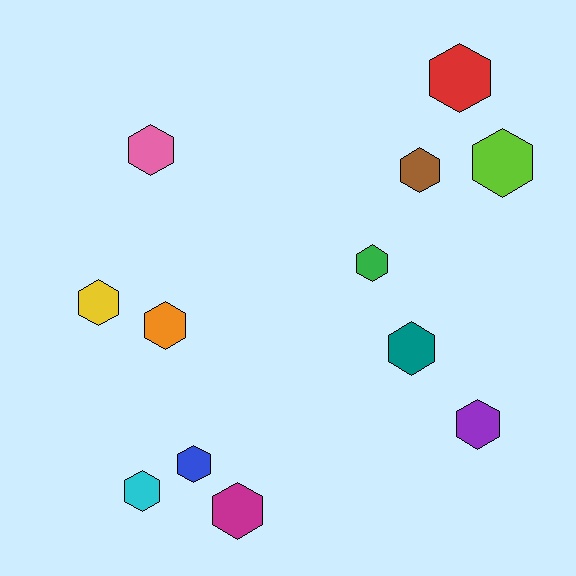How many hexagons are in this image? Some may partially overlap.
There are 12 hexagons.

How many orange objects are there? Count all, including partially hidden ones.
There is 1 orange object.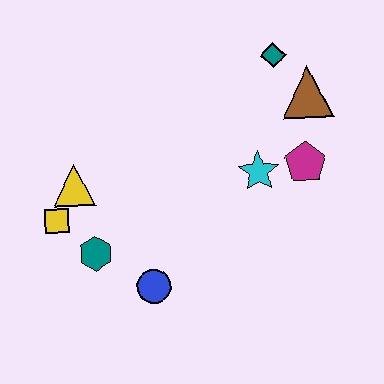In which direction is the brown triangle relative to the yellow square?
The brown triangle is to the right of the yellow square.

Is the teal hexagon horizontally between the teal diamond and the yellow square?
Yes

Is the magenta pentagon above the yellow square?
Yes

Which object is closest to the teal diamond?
The brown triangle is closest to the teal diamond.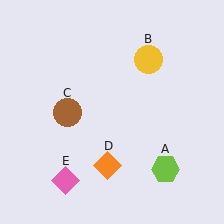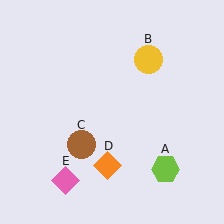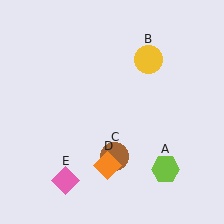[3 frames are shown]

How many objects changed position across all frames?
1 object changed position: brown circle (object C).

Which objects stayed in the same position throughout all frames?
Lime hexagon (object A) and yellow circle (object B) and orange diamond (object D) and pink diamond (object E) remained stationary.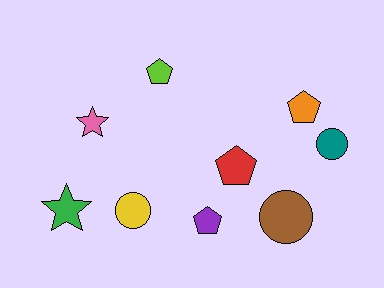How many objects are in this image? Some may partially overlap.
There are 9 objects.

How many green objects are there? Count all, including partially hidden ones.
There is 1 green object.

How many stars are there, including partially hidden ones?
There are 2 stars.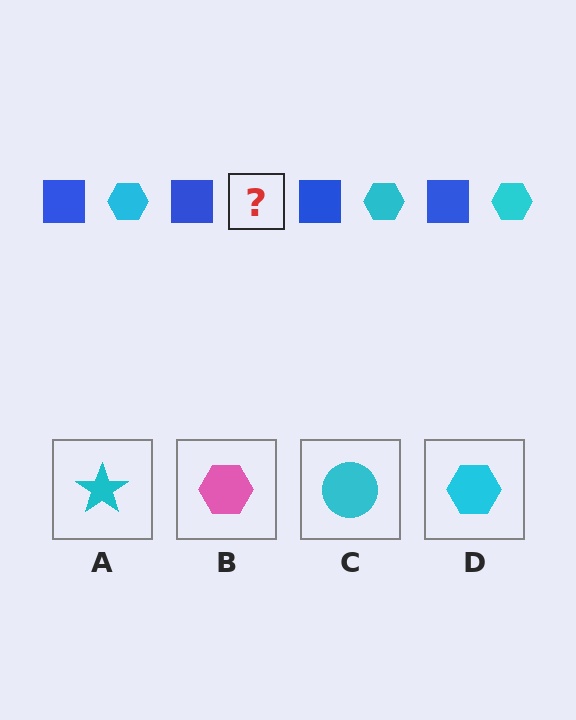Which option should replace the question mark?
Option D.